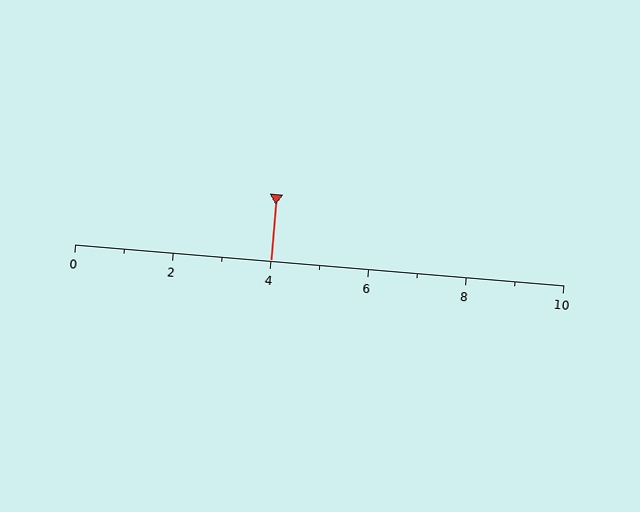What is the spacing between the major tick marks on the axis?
The major ticks are spaced 2 apart.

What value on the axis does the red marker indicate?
The marker indicates approximately 4.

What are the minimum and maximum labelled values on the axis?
The axis runs from 0 to 10.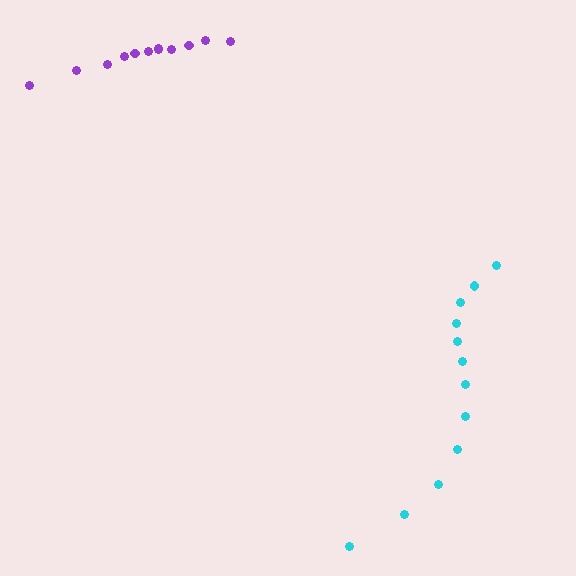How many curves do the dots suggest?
There are 2 distinct paths.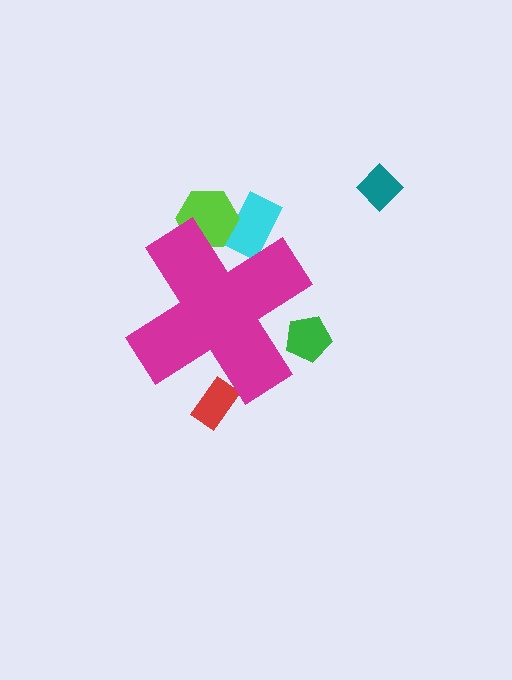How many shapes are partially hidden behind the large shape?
4 shapes are partially hidden.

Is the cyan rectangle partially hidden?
Yes, the cyan rectangle is partially hidden behind the magenta cross.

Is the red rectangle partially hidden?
Yes, the red rectangle is partially hidden behind the magenta cross.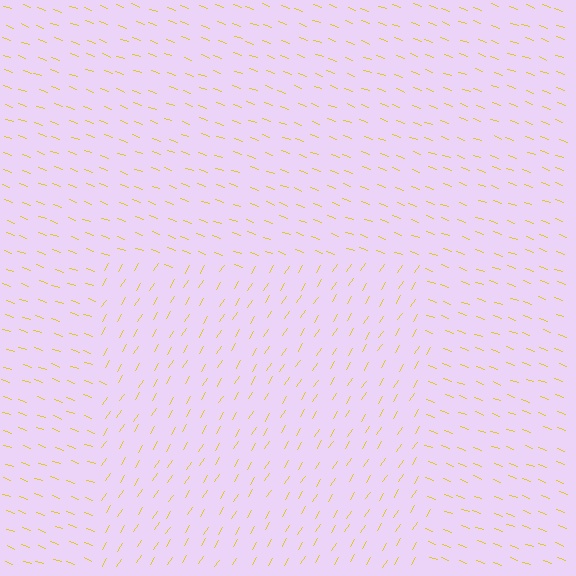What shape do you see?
I see a rectangle.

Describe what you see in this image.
The image is filled with small yellow line segments. A rectangle region in the image has lines oriented differently from the surrounding lines, creating a visible texture boundary.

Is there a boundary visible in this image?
Yes, there is a texture boundary formed by a change in line orientation.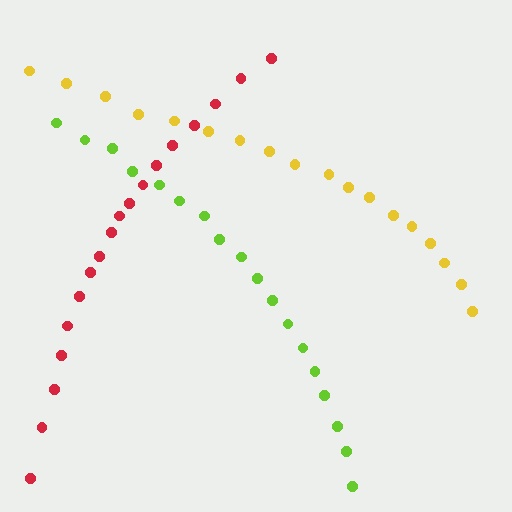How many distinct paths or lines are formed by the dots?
There are 3 distinct paths.